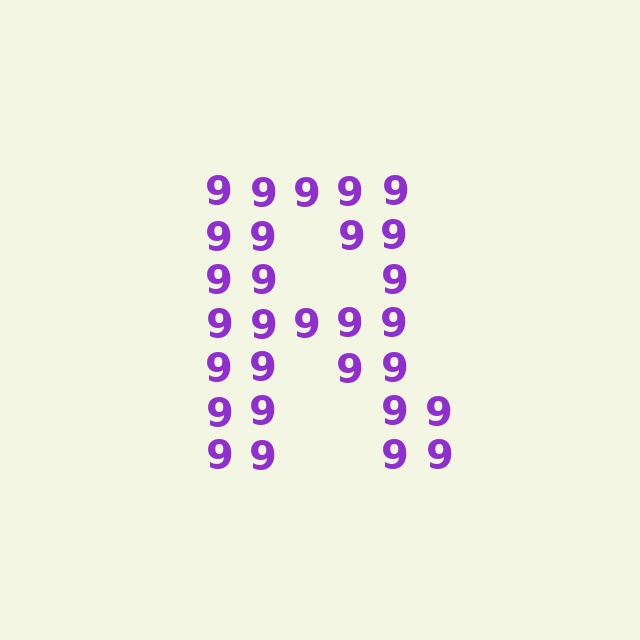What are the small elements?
The small elements are digit 9's.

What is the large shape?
The large shape is the letter R.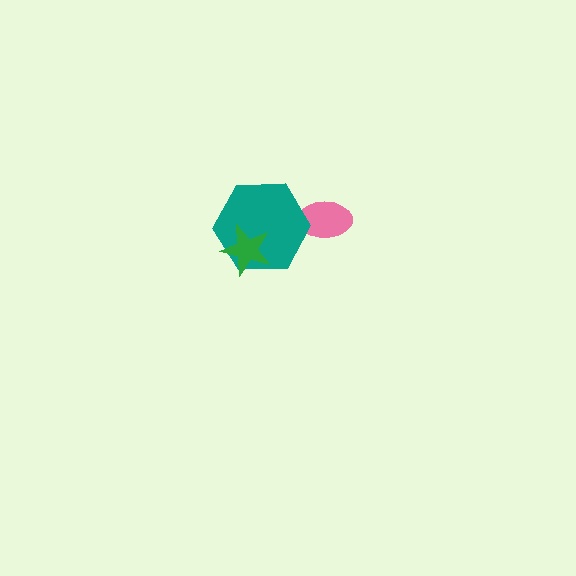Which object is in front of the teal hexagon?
The green star is in front of the teal hexagon.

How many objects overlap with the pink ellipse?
1 object overlaps with the pink ellipse.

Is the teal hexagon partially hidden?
Yes, it is partially covered by another shape.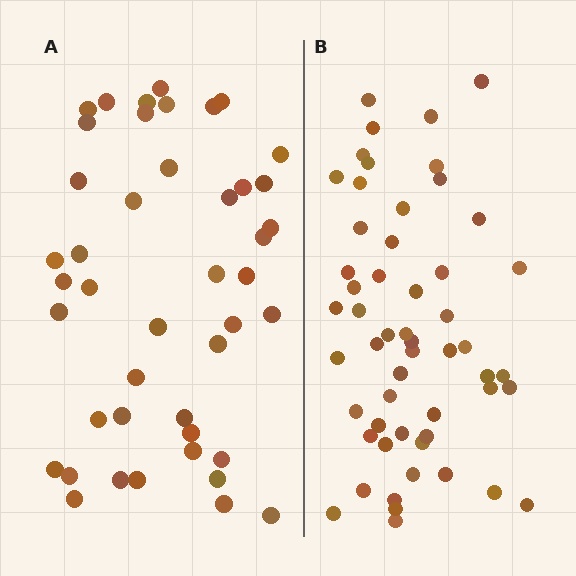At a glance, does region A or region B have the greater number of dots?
Region B (the right region) has more dots.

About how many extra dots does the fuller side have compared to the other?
Region B has roughly 10 or so more dots than region A.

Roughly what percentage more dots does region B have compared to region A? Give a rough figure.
About 25% more.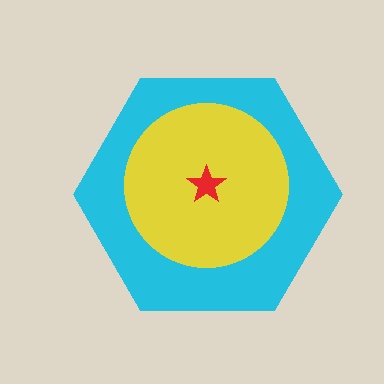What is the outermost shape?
The cyan hexagon.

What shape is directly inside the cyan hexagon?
The yellow circle.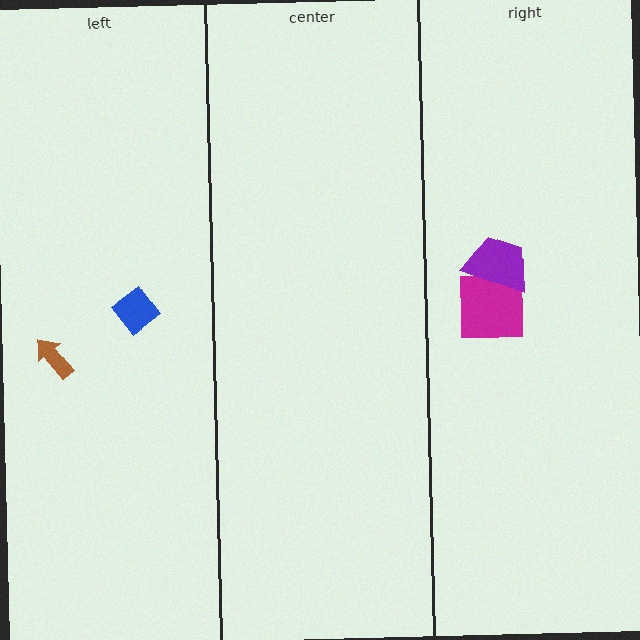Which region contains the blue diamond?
The left region.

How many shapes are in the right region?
2.